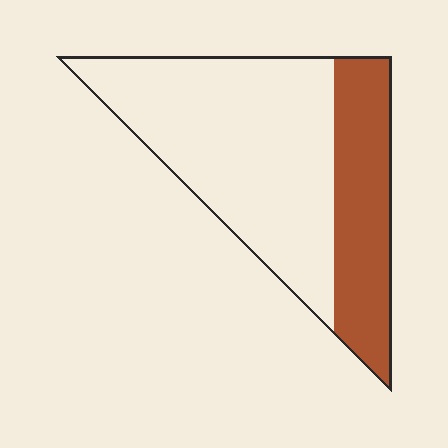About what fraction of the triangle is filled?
About one third (1/3).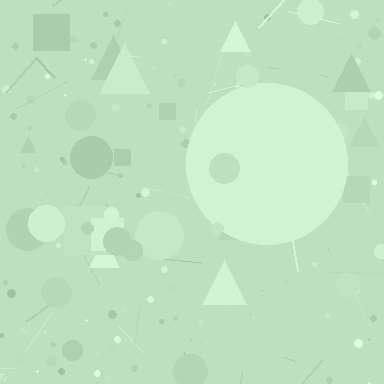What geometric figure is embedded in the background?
A circle is embedded in the background.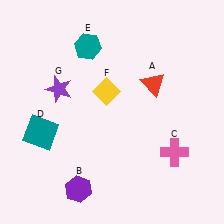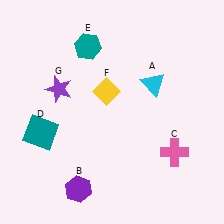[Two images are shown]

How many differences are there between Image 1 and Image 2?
There is 1 difference between the two images.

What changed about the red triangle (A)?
In Image 1, A is red. In Image 2, it changed to cyan.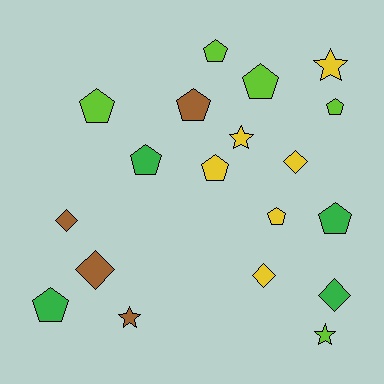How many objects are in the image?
There are 19 objects.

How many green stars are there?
There are no green stars.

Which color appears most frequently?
Yellow, with 6 objects.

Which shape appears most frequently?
Pentagon, with 10 objects.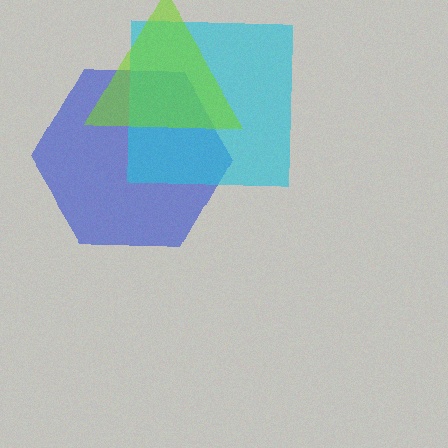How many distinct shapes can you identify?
There are 3 distinct shapes: a blue hexagon, a cyan square, a lime triangle.